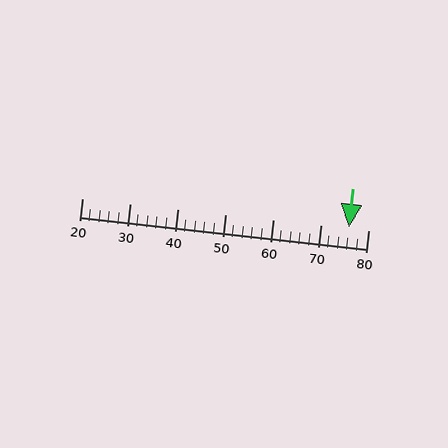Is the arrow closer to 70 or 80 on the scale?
The arrow is closer to 80.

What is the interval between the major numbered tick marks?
The major tick marks are spaced 10 units apart.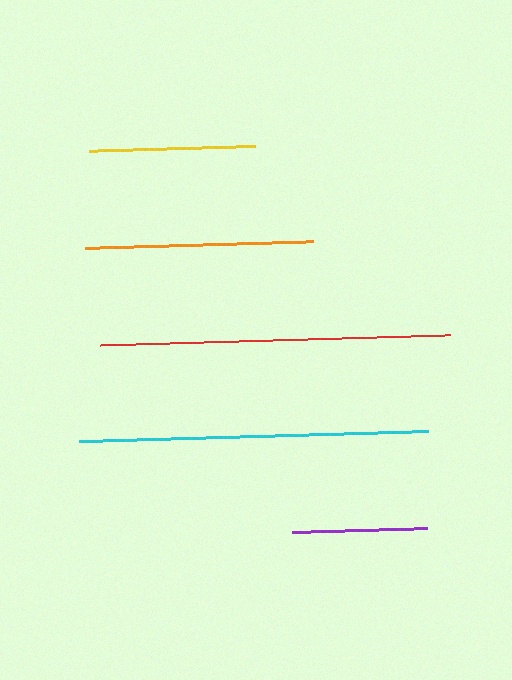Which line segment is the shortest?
The purple line is the shortest at approximately 135 pixels.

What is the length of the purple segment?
The purple segment is approximately 135 pixels long.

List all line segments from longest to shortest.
From longest to shortest: red, cyan, orange, yellow, purple.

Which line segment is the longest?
The red line is the longest at approximately 350 pixels.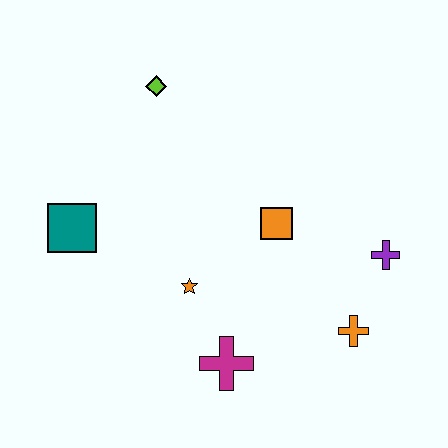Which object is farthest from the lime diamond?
The orange cross is farthest from the lime diamond.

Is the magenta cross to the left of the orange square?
Yes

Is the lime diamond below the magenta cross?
No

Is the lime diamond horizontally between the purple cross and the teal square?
Yes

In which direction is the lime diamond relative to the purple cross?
The lime diamond is to the left of the purple cross.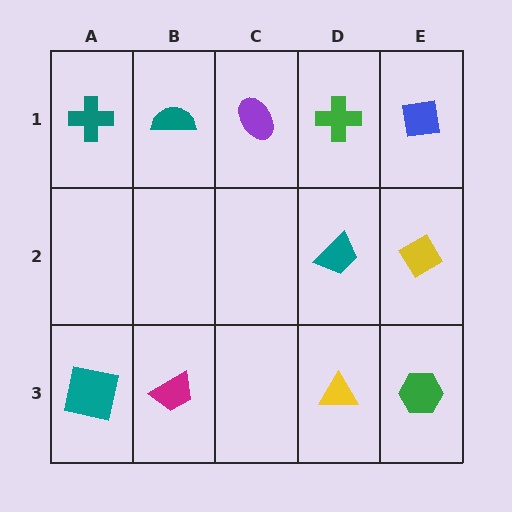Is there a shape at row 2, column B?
No, that cell is empty.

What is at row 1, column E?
A blue square.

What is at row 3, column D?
A yellow triangle.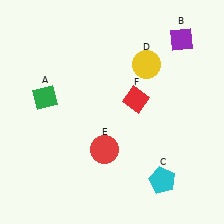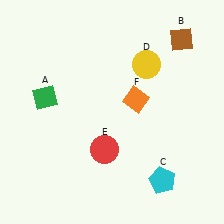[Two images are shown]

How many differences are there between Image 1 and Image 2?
There are 2 differences between the two images.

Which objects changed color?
B changed from purple to brown. F changed from red to orange.